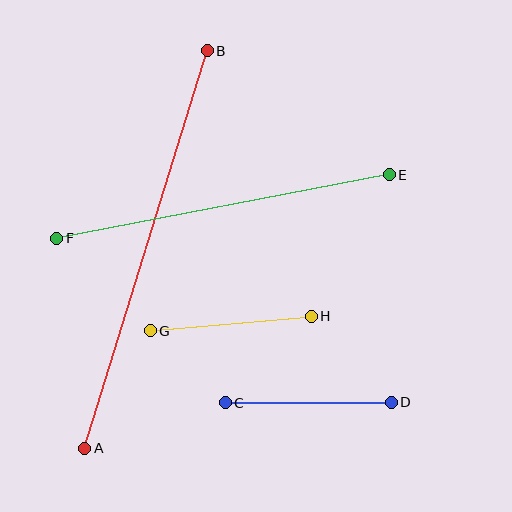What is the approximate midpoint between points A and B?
The midpoint is at approximately (146, 250) pixels.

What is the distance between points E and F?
The distance is approximately 338 pixels.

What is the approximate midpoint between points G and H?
The midpoint is at approximately (231, 323) pixels.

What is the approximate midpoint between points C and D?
The midpoint is at approximately (308, 402) pixels.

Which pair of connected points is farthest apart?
Points A and B are farthest apart.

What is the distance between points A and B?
The distance is approximately 416 pixels.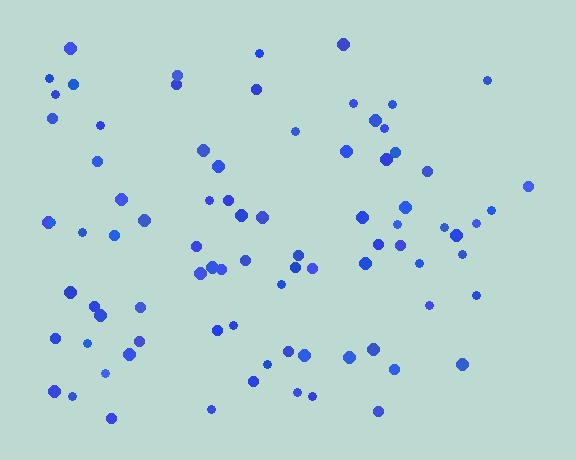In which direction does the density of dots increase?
From right to left, with the left side densest.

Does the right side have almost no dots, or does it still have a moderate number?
Still a moderate number, just noticeably fewer than the left.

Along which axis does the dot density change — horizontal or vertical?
Horizontal.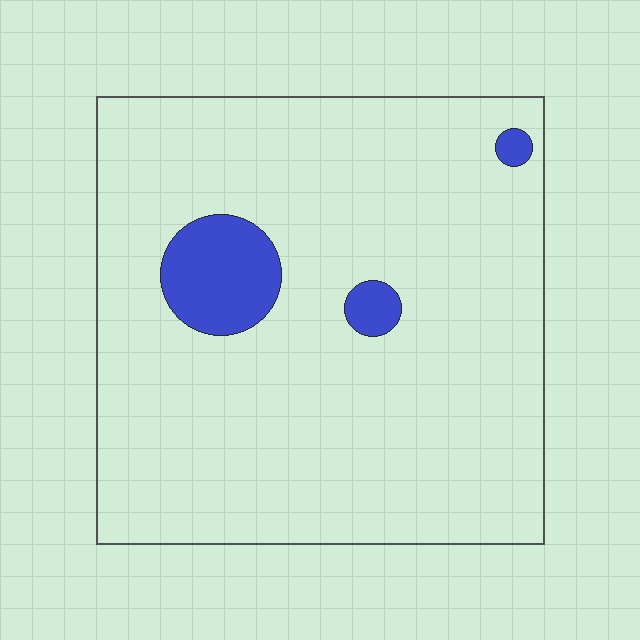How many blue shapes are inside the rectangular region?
3.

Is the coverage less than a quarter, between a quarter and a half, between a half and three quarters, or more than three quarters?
Less than a quarter.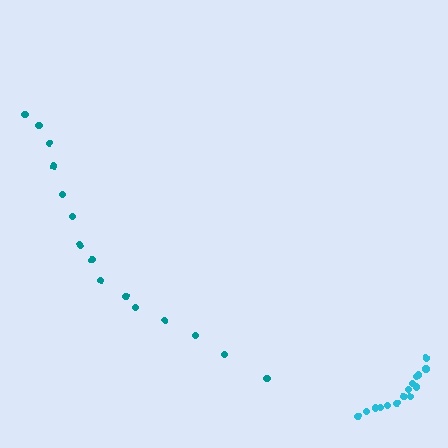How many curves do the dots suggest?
There are 2 distinct paths.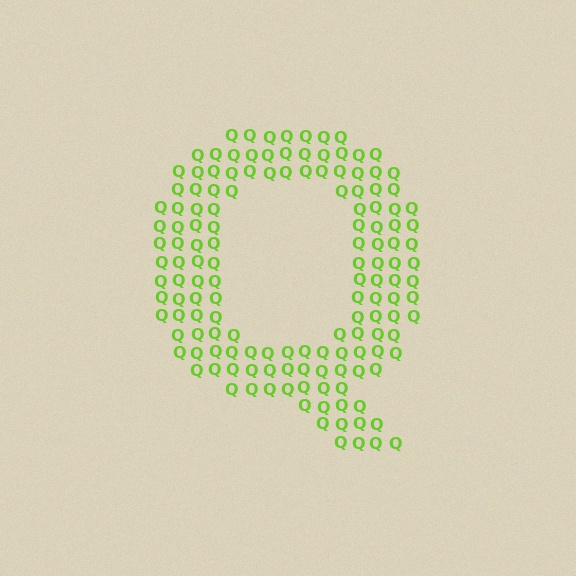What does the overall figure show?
The overall figure shows the letter Q.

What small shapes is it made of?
It is made of small letter Q's.